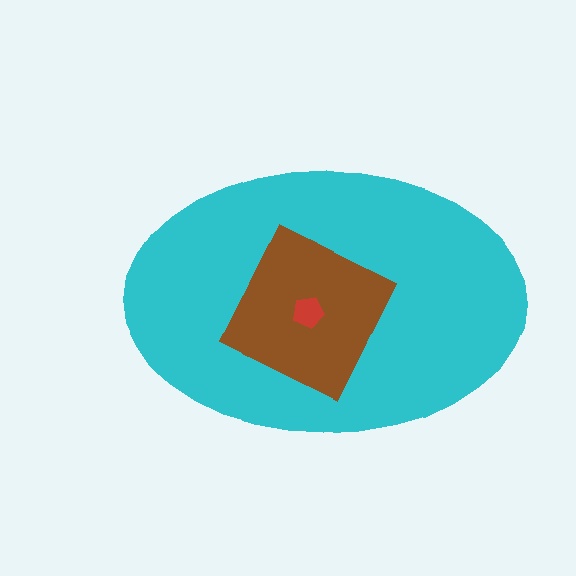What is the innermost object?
The red pentagon.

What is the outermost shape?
The cyan ellipse.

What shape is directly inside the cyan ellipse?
The brown square.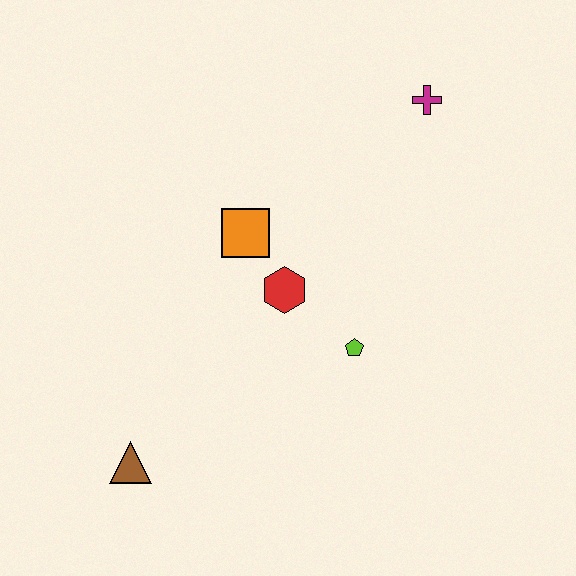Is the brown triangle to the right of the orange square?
No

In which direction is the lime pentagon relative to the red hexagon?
The lime pentagon is to the right of the red hexagon.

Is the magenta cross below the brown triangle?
No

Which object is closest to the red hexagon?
The orange square is closest to the red hexagon.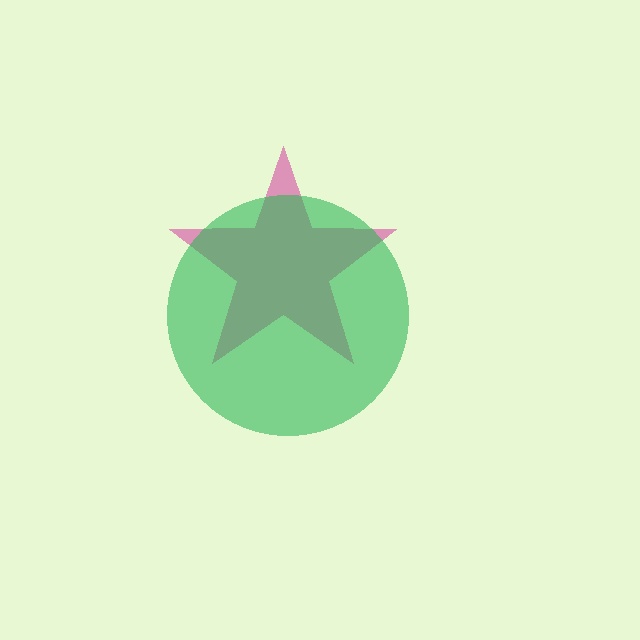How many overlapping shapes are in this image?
There are 2 overlapping shapes in the image.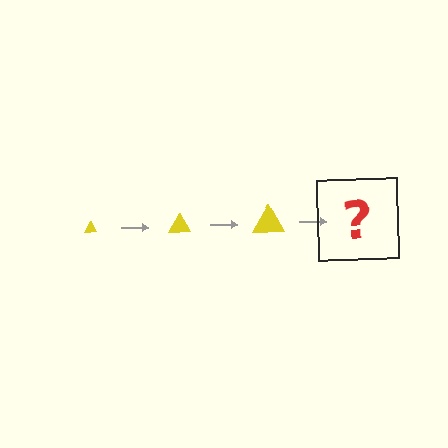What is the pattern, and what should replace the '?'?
The pattern is that the triangle gets progressively larger each step. The '?' should be a yellow triangle, larger than the previous one.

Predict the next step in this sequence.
The next step is a yellow triangle, larger than the previous one.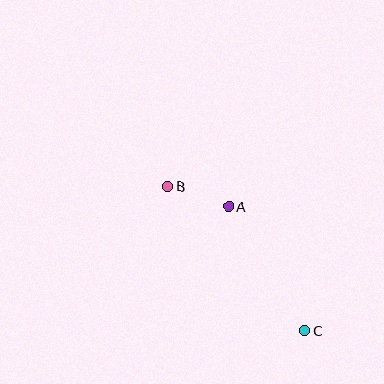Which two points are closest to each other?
Points A and B are closest to each other.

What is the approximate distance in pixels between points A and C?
The distance between A and C is approximately 146 pixels.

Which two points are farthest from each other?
Points B and C are farthest from each other.